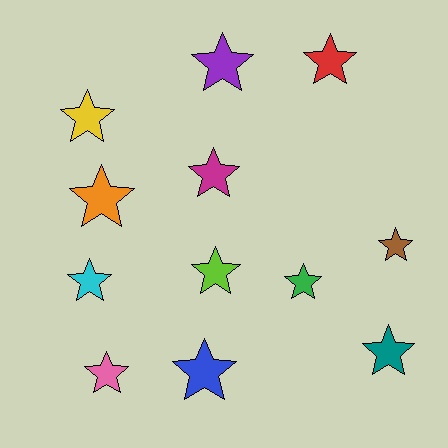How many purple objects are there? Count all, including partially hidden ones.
There is 1 purple object.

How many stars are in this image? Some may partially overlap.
There are 12 stars.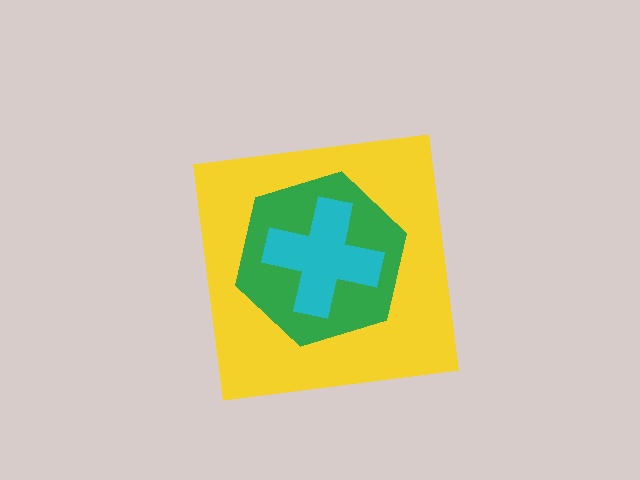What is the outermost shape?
The yellow square.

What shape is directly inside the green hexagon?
The cyan cross.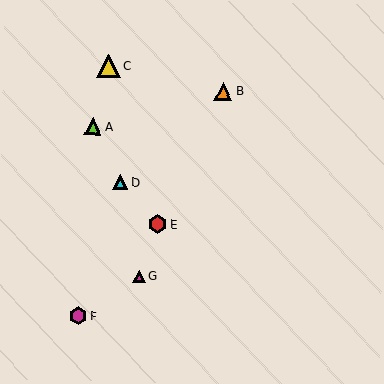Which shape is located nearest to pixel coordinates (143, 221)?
The red hexagon (labeled E) at (158, 224) is nearest to that location.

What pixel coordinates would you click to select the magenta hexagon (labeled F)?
Click at (78, 316) to select the magenta hexagon F.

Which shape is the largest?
The yellow triangle (labeled C) is the largest.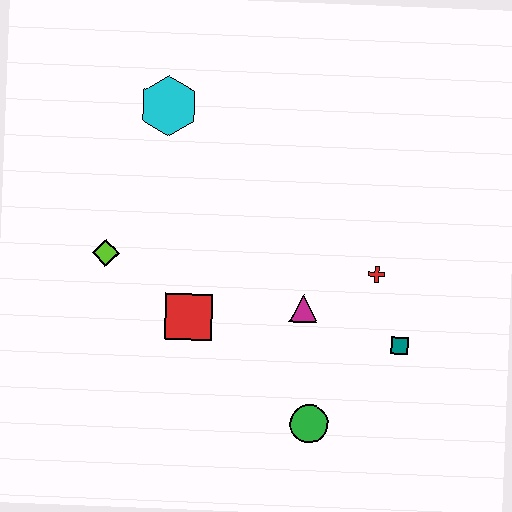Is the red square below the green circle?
No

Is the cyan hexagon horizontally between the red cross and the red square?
No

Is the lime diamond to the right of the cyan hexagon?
No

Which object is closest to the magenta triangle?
The red cross is closest to the magenta triangle.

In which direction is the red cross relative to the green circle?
The red cross is above the green circle.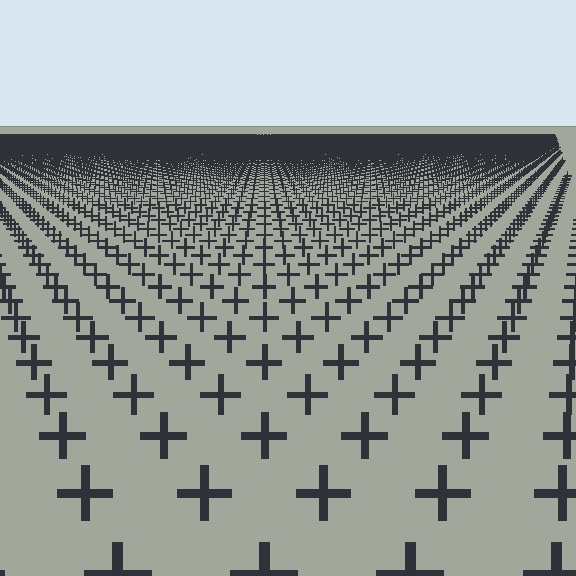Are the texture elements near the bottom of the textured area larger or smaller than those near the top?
Larger. Near the bottom, elements are closer to the viewer and appear at a bigger on-screen size.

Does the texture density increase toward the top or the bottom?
Density increases toward the top.